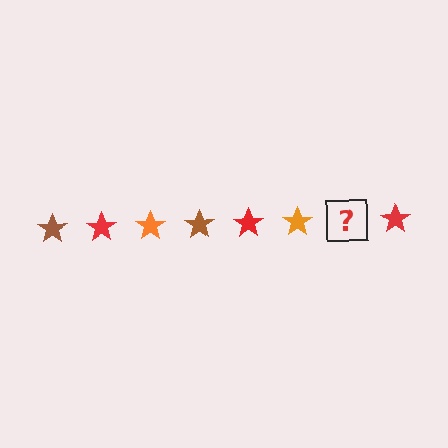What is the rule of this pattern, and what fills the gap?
The rule is that the pattern cycles through brown, red, orange stars. The gap should be filled with a brown star.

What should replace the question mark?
The question mark should be replaced with a brown star.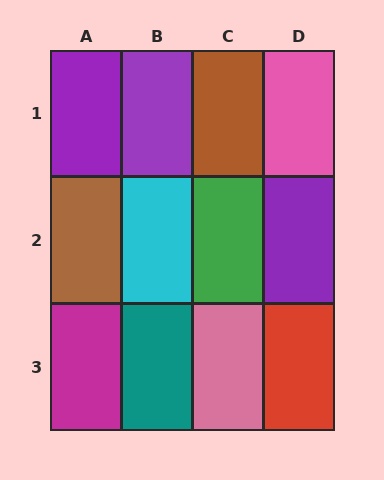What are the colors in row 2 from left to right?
Brown, cyan, green, purple.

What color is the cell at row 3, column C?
Pink.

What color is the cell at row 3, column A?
Magenta.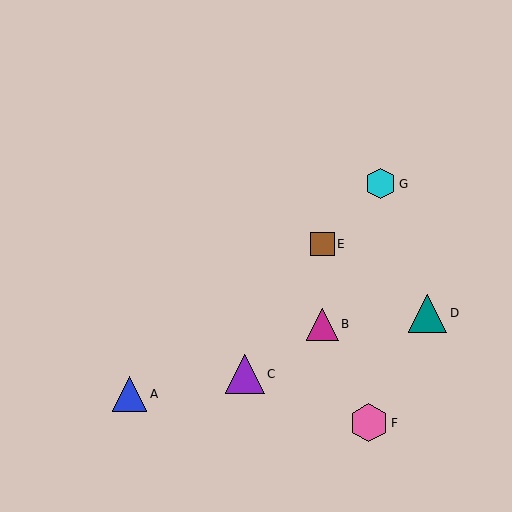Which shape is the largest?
The purple triangle (labeled C) is the largest.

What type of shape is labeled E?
Shape E is a brown square.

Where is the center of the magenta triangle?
The center of the magenta triangle is at (322, 324).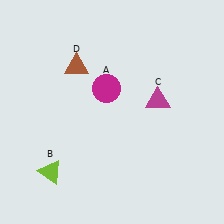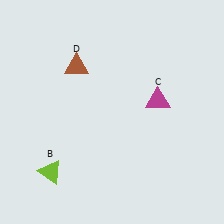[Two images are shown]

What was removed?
The magenta circle (A) was removed in Image 2.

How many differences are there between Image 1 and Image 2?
There is 1 difference between the two images.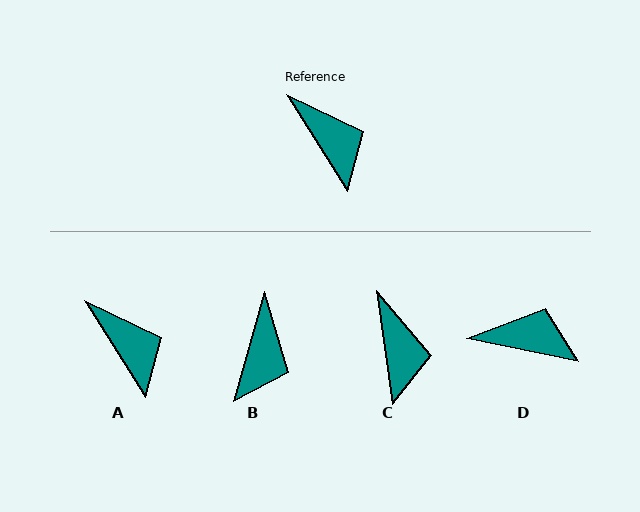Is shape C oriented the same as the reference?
No, it is off by about 24 degrees.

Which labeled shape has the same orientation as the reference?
A.